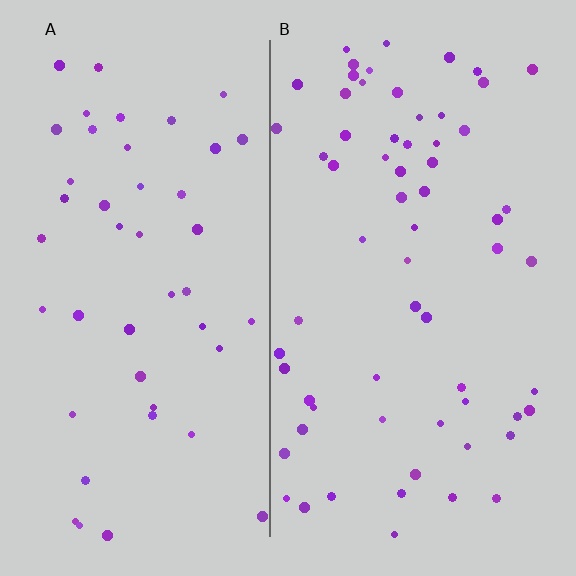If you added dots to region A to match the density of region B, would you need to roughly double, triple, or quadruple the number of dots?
Approximately double.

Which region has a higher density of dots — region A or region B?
B (the right).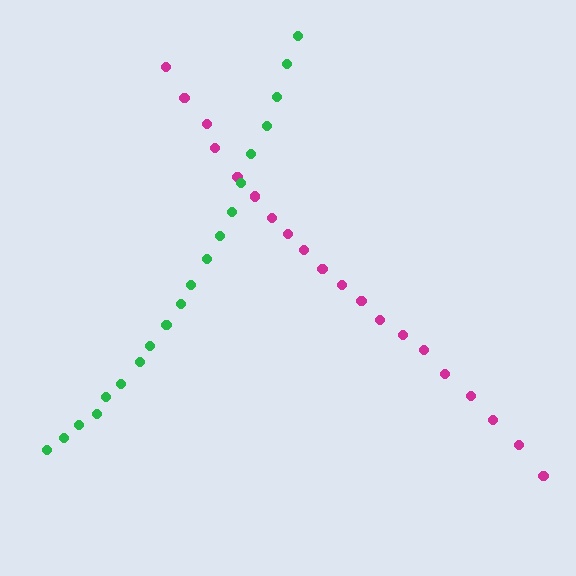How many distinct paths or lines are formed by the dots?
There are 2 distinct paths.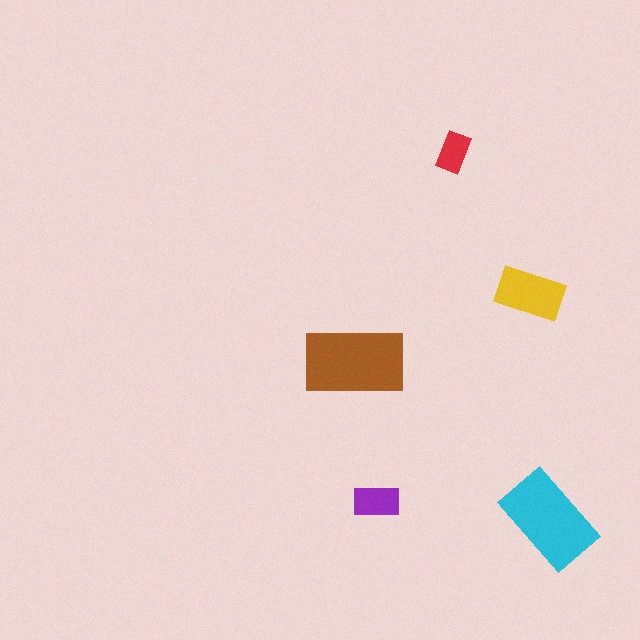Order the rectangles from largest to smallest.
the brown one, the cyan one, the yellow one, the purple one, the red one.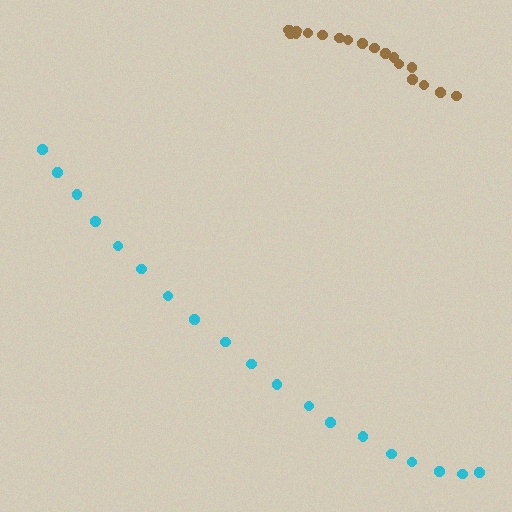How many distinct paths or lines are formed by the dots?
There are 2 distinct paths.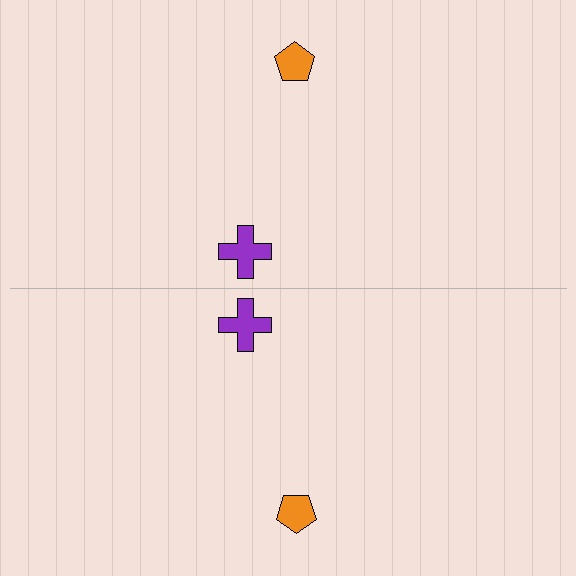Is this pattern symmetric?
Yes, this pattern has bilateral (reflection) symmetry.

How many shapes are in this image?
There are 4 shapes in this image.